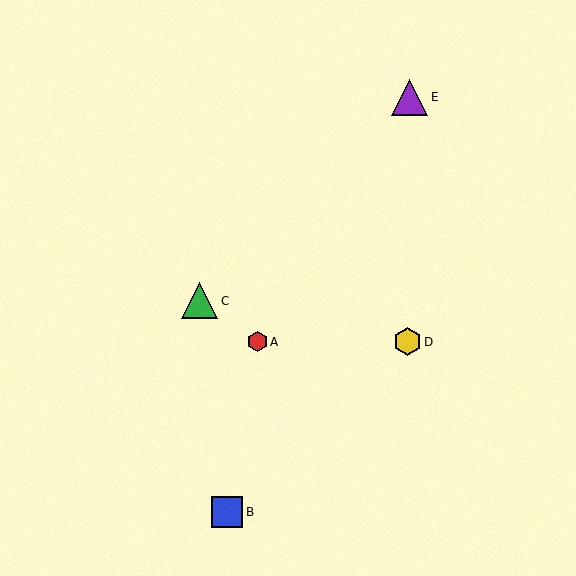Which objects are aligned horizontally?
Objects A, D are aligned horizontally.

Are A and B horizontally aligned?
No, A is at y≈342 and B is at y≈512.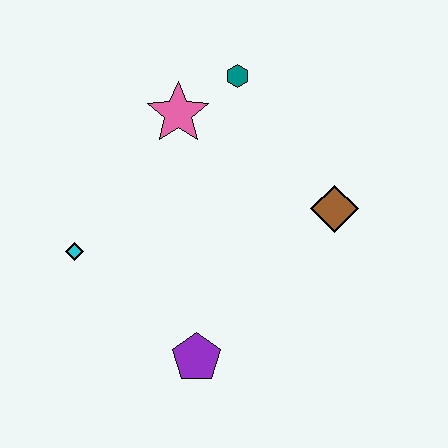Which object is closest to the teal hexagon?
The pink star is closest to the teal hexagon.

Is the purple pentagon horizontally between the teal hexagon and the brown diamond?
No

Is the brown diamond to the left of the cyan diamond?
No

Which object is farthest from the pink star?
The purple pentagon is farthest from the pink star.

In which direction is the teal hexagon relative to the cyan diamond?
The teal hexagon is above the cyan diamond.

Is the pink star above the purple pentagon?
Yes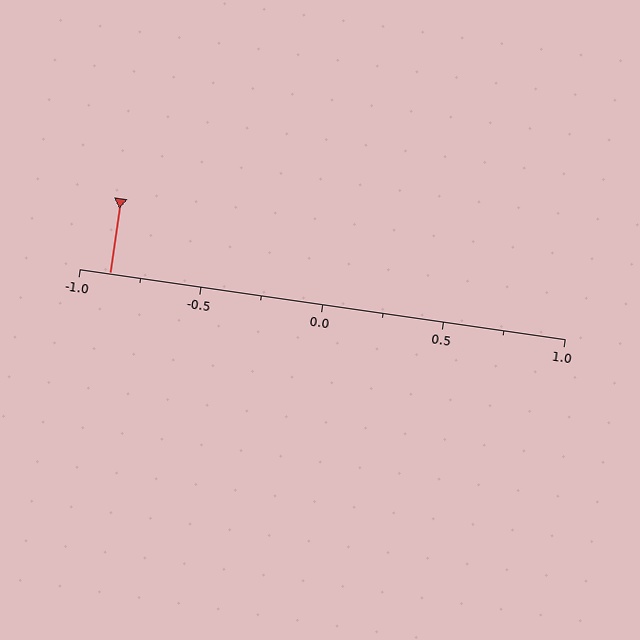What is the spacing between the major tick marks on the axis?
The major ticks are spaced 0.5 apart.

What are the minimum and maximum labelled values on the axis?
The axis runs from -1.0 to 1.0.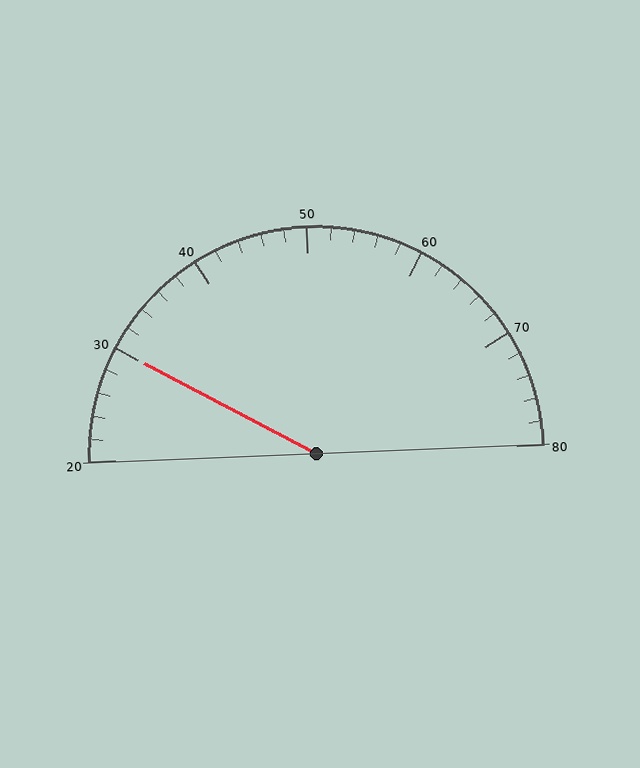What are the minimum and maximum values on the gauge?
The gauge ranges from 20 to 80.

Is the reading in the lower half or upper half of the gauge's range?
The reading is in the lower half of the range (20 to 80).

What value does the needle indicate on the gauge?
The needle indicates approximately 30.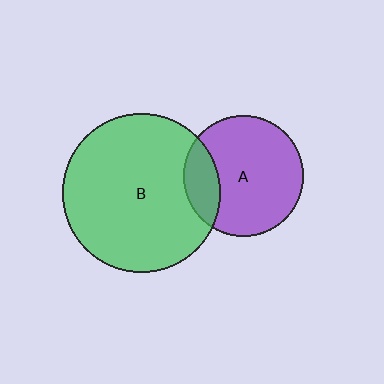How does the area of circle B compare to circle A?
Approximately 1.7 times.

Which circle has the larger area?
Circle B (green).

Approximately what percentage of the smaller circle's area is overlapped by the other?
Approximately 20%.